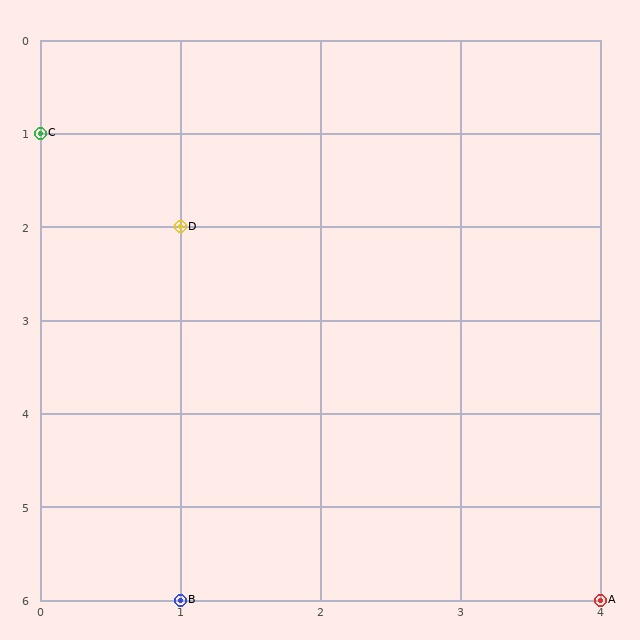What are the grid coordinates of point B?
Point B is at grid coordinates (1, 6).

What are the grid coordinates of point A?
Point A is at grid coordinates (4, 6).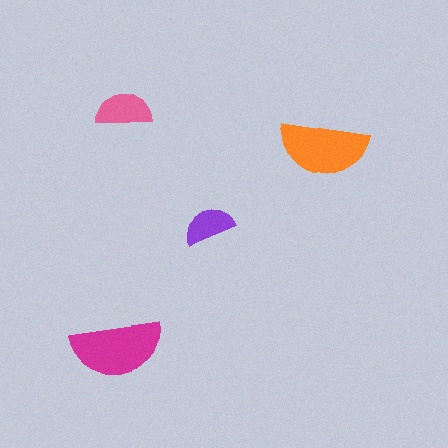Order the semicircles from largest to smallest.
the magenta one, the orange one, the pink one, the purple one.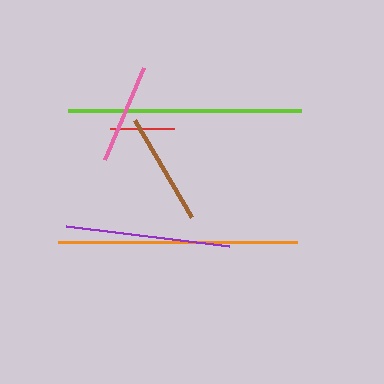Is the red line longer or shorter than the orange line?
The orange line is longer than the red line.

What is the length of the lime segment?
The lime segment is approximately 233 pixels long.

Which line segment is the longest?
The orange line is the longest at approximately 239 pixels.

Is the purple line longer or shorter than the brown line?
The purple line is longer than the brown line.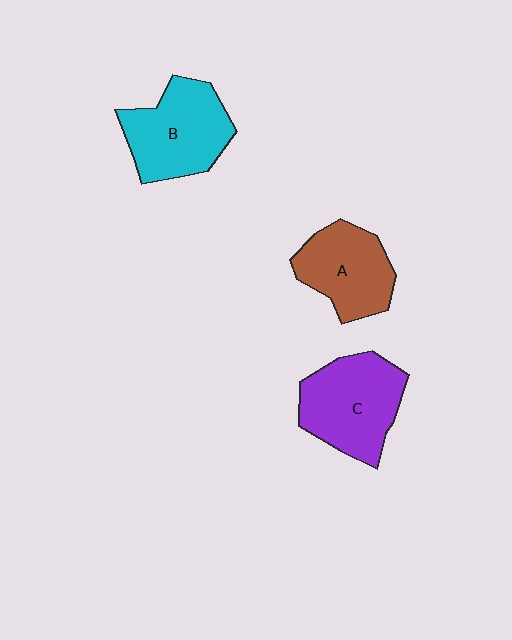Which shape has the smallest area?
Shape A (brown).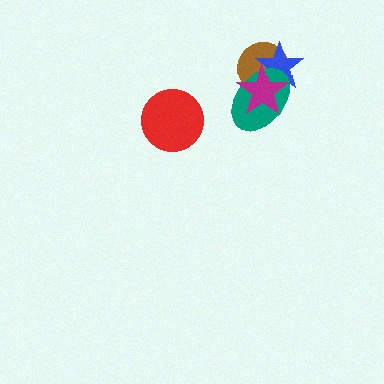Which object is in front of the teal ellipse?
The magenta star is in front of the teal ellipse.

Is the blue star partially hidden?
Yes, it is partially covered by another shape.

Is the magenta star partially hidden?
No, no other shape covers it.